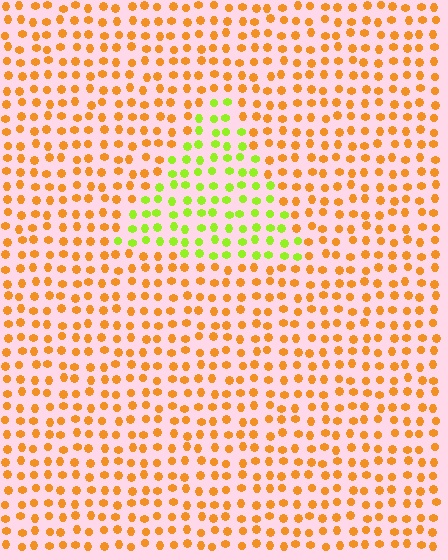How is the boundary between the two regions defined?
The boundary is defined purely by a slight shift in hue (about 56 degrees). Spacing, size, and orientation are identical on both sides.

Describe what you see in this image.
The image is filled with small orange elements in a uniform arrangement. A triangle-shaped region is visible where the elements are tinted to a slightly different hue, forming a subtle color boundary.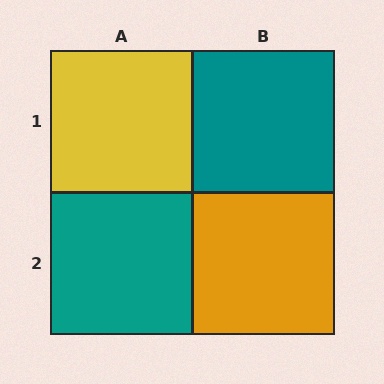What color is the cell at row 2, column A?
Teal.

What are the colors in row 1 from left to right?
Yellow, teal.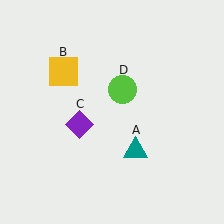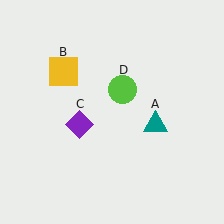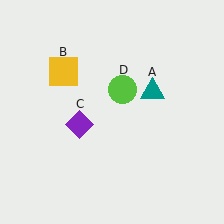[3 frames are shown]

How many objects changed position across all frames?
1 object changed position: teal triangle (object A).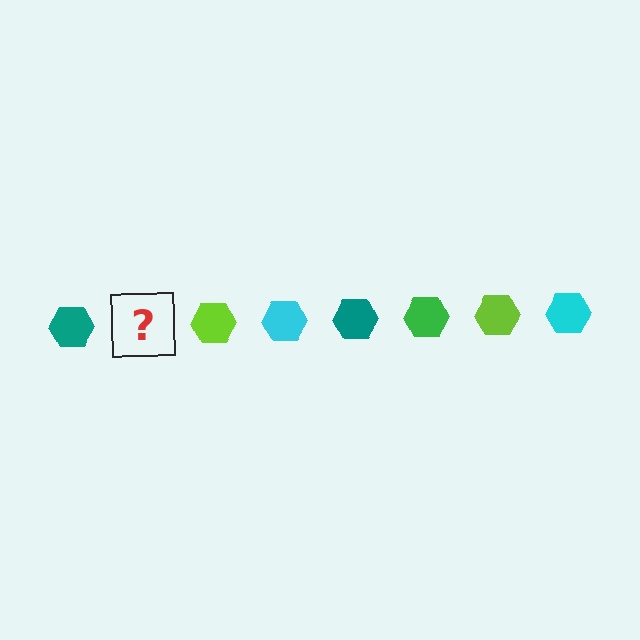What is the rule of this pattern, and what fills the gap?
The rule is that the pattern cycles through teal, green, lime, cyan hexagons. The gap should be filled with a green hexagon.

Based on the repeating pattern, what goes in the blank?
The blank should be a green hexagon.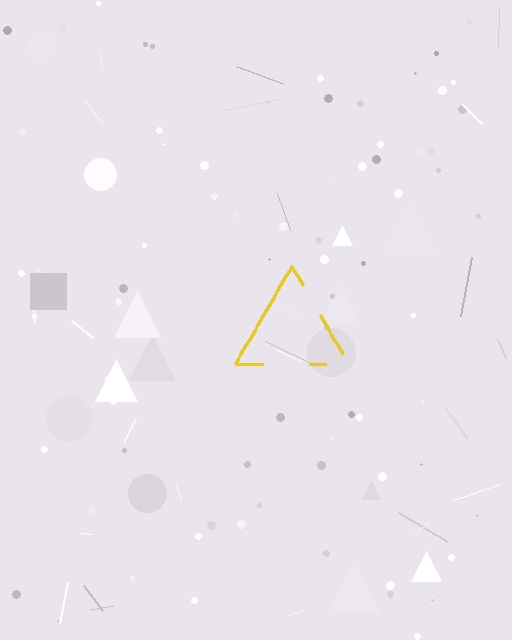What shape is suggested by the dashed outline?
The dashed outline suggests a triangle.